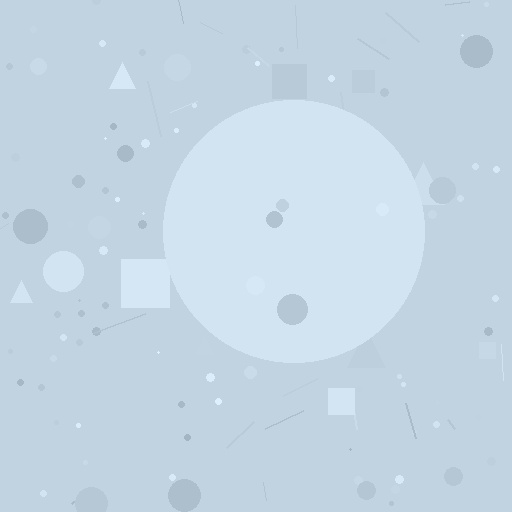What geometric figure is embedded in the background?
A circle is embedded in the background.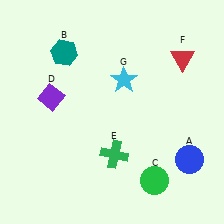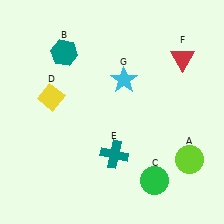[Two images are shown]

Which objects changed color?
A changed from blue to lime. D changed from purple to yellow. E changed from green to teal.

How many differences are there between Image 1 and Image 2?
There are 3 differences between the two images.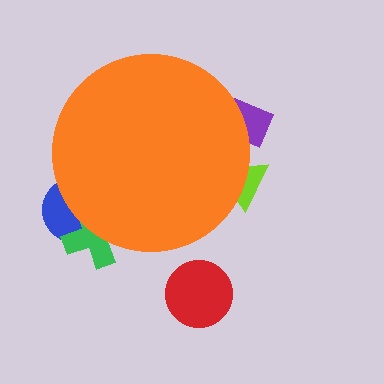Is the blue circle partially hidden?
Yes, the blue circle is partially hidden behind the orange circle.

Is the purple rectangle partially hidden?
Yes, the purple rectangle is partially hidden behind the orange circle.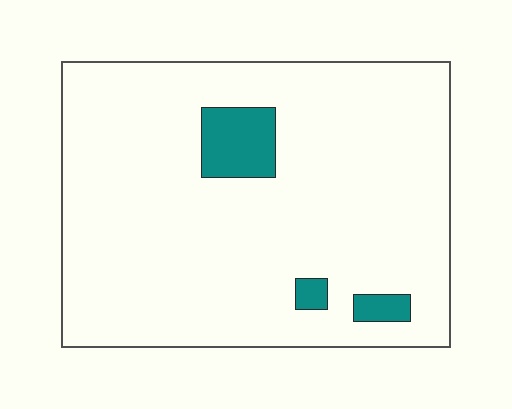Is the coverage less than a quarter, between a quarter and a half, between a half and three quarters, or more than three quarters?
Less than a quarter.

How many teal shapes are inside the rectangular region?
3.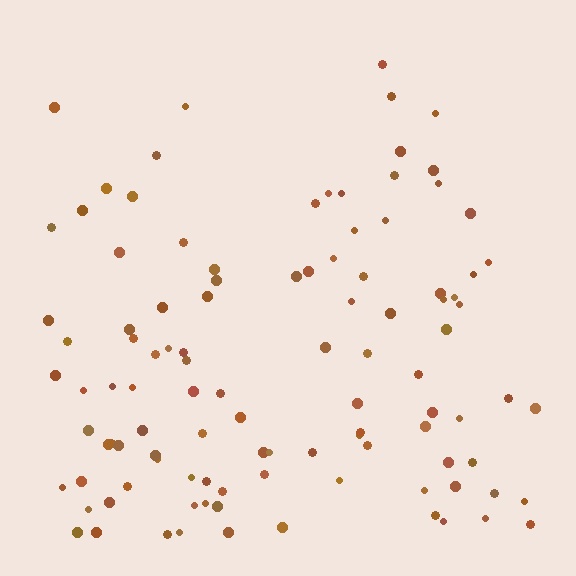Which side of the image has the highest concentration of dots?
The bottom.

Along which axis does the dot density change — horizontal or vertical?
Vertical.